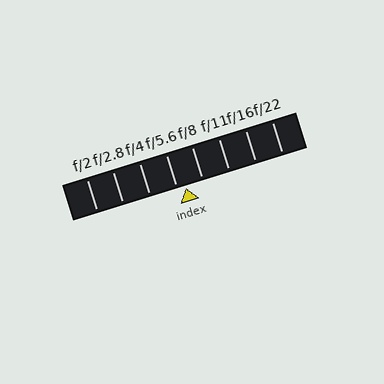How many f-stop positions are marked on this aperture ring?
There are 8 f-stop positions marked.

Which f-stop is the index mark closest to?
The index mark is closest to f/5.6.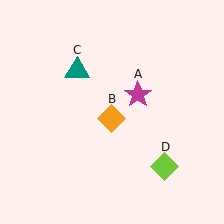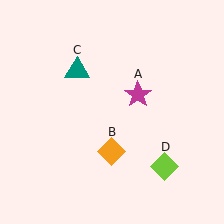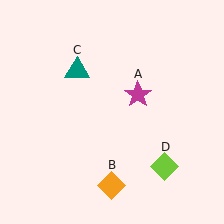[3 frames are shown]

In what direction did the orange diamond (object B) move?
The orange diamond (object B) moved down.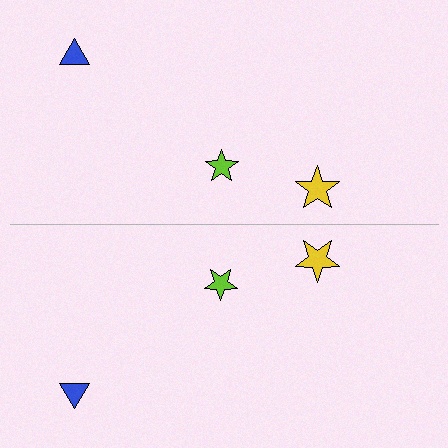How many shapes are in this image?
There are 6 shapes in this image.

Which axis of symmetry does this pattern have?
The pattern has a horizontal axis of symmetry running through the center of the image.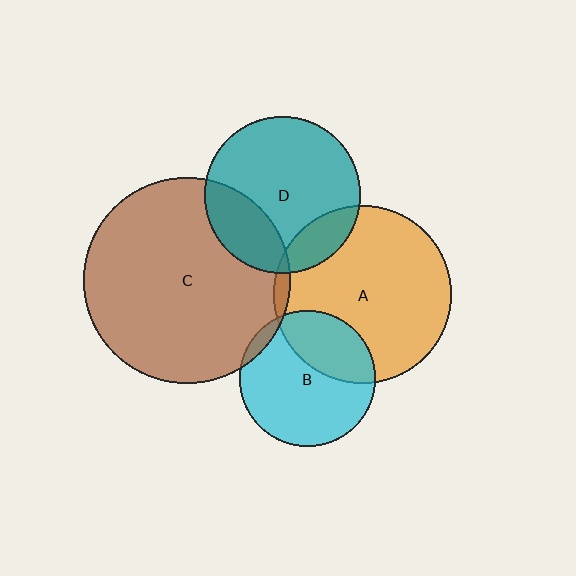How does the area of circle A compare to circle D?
Approximately 1.3 times.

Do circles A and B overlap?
Yes.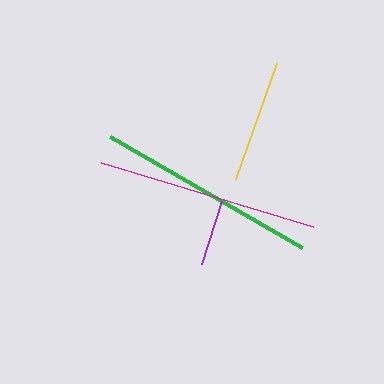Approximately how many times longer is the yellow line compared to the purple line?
The yellow line is approximately 1.9 times the length of the purple line.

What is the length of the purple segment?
The purple segment is approximately 67 pixels long.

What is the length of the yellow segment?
The yellow segment is approximately 123 pixels long.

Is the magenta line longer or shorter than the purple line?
The magenta line is longer than the purple line.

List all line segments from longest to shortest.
From longest to shortest: magenta, green, yellow, purple.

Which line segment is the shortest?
The purple line is the shortest at approximately 67 pixels.